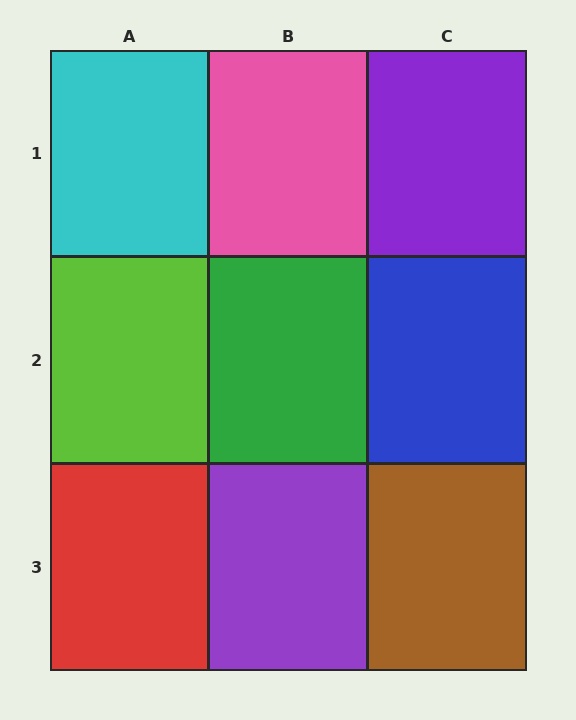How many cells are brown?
1 cell is brown.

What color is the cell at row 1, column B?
Pink.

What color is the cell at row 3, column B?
Purple.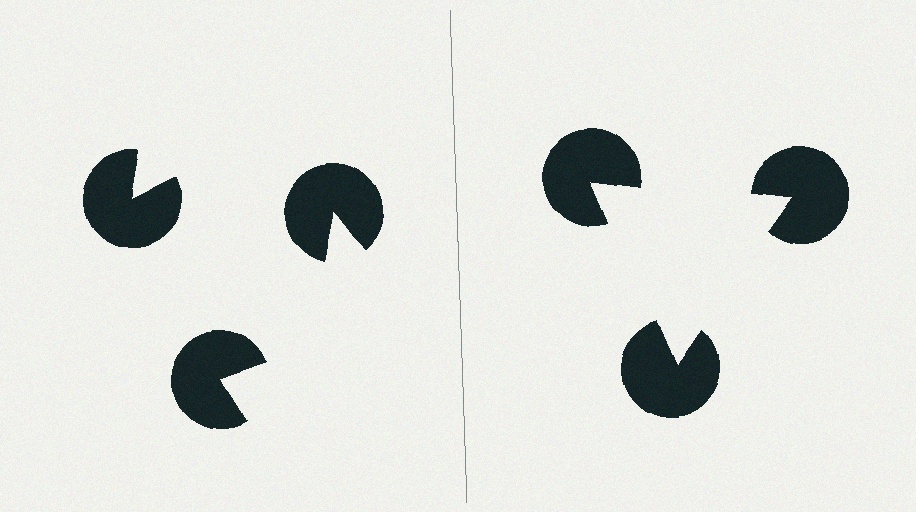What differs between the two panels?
The pac-man discs are positioned identically on both sides; only the wedge orientations differ. On the right they align to a triangle; on the left they are misaligned.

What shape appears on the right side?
An illusory triangle.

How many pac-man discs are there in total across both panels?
6 — 3 on each side.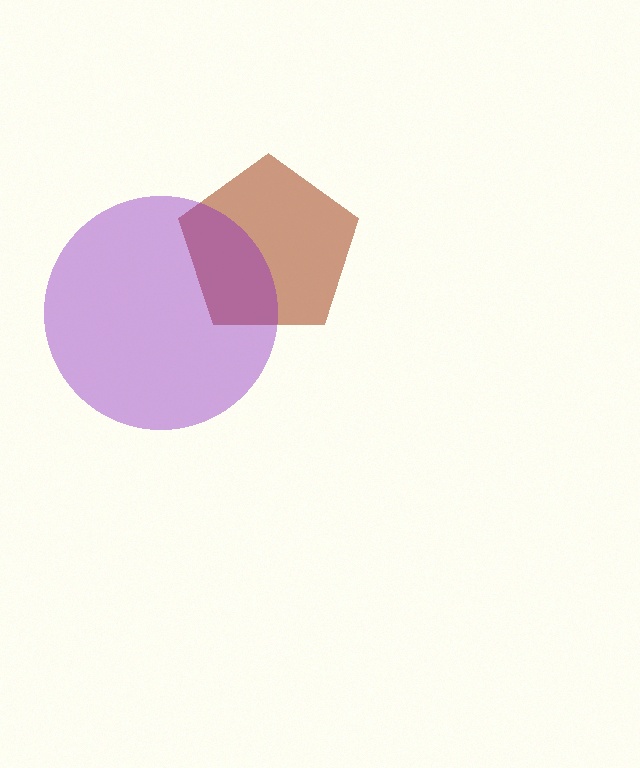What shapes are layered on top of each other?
The layered shapes are: a brown pentagon, a purple circle.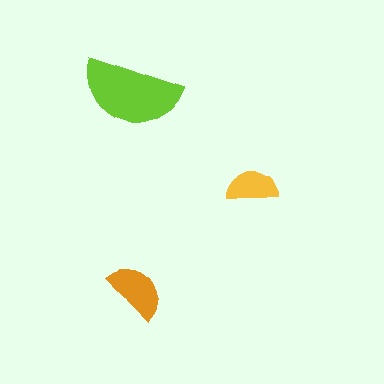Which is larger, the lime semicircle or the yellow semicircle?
The lime one.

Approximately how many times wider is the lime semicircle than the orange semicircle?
About 1.5 times wider.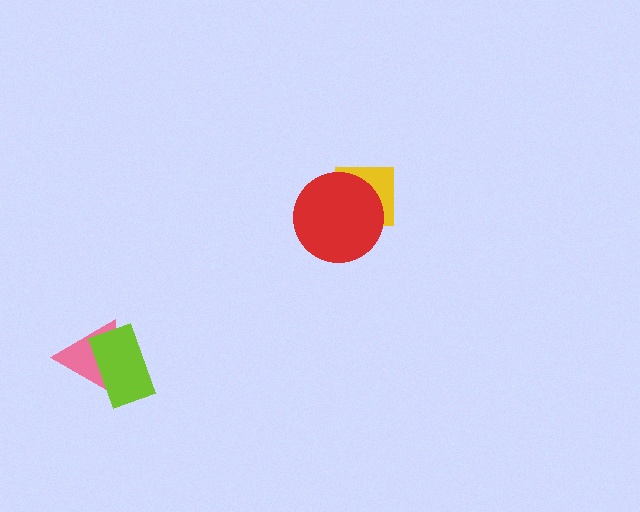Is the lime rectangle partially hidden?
No, no other shape covers it.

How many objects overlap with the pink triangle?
1 object overlaps with the pink triangle.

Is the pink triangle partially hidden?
Yes, it is partially covered by another shape.